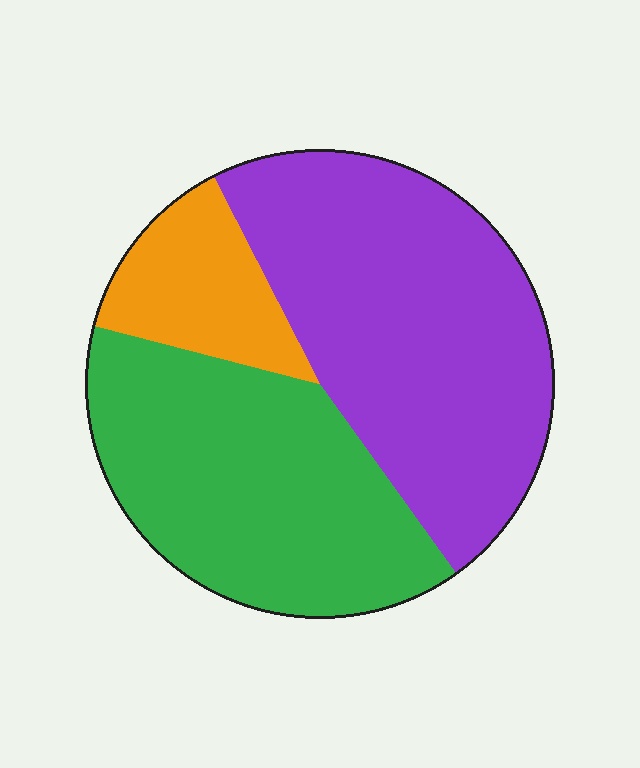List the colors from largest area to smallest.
From largest to smallest: purple, green, orange.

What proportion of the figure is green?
Green covers around 40% of the figure.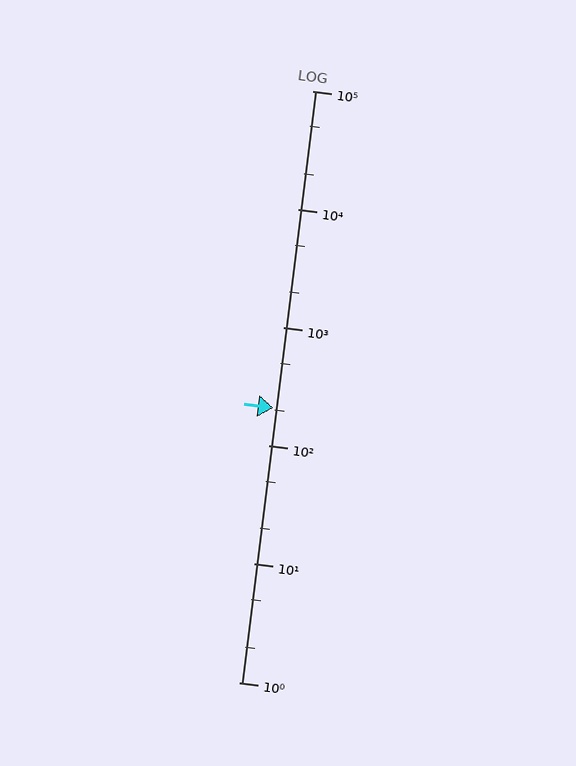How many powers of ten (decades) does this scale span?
The scale spans 5 decades, from 1 to 100000.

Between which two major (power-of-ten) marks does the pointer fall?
The pointer is between 100 and 1000.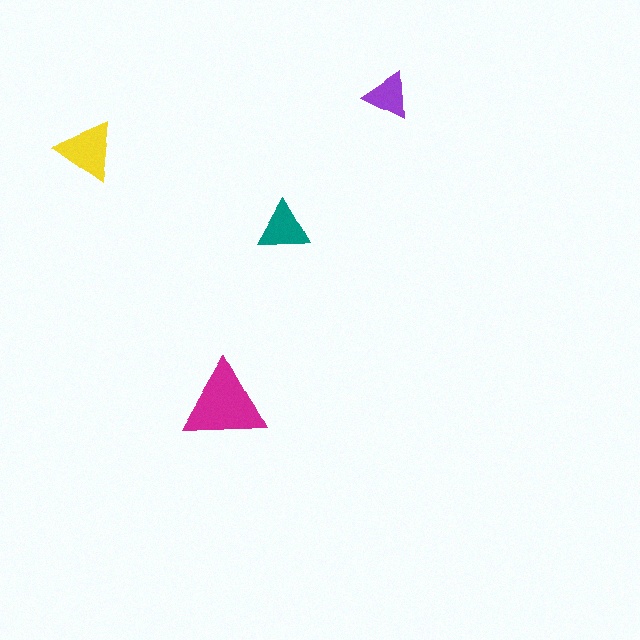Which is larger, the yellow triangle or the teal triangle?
The yellow one.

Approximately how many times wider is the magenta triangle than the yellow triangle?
About 1.5 times wider.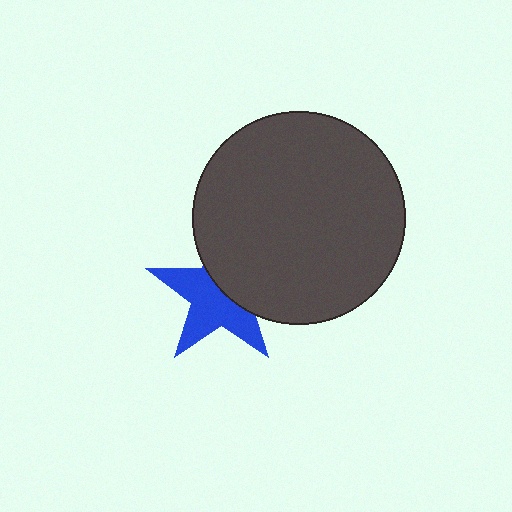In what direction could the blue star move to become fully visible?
The blue star could move toward the lower-left. That would shift it out from behind the dark gray circle entirely.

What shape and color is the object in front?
The object in front is a dark gray circle.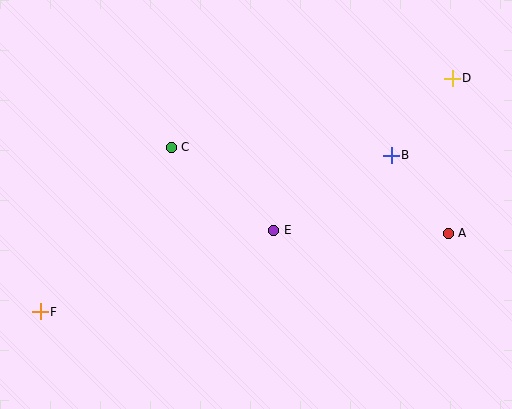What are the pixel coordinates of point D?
Point D is at (452, 78).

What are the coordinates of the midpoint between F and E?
The midpoint between F and E is at (157, 271).